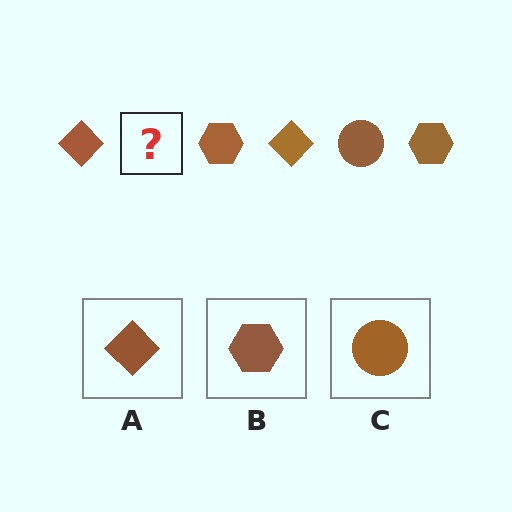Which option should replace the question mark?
Option C.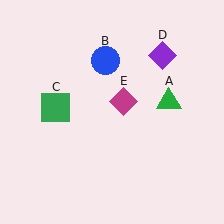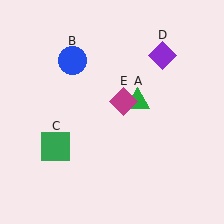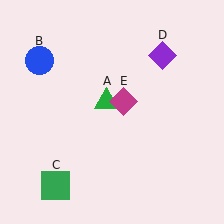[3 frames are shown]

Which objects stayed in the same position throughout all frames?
Purple diamond (object D) and magenta diamond (object E) remained stationary.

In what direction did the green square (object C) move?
The green square (object C) moved down.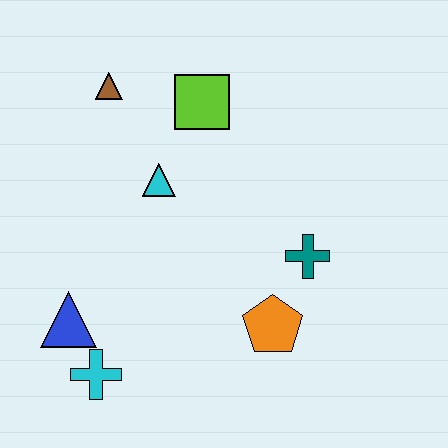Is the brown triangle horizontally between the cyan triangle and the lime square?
No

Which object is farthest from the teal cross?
The brown triangle is farthest from the teal cross.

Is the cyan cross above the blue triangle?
No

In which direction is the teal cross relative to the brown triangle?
The teal cross is to the right of the brown triangle.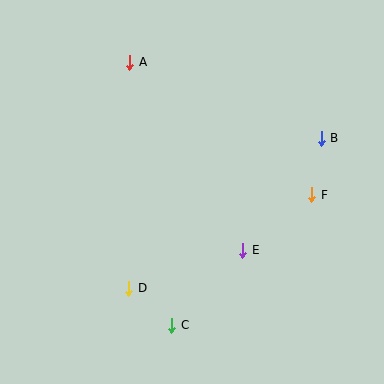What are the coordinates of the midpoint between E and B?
The midpoint between E and B is at (282, 194).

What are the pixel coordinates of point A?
Point A is at (130, 62).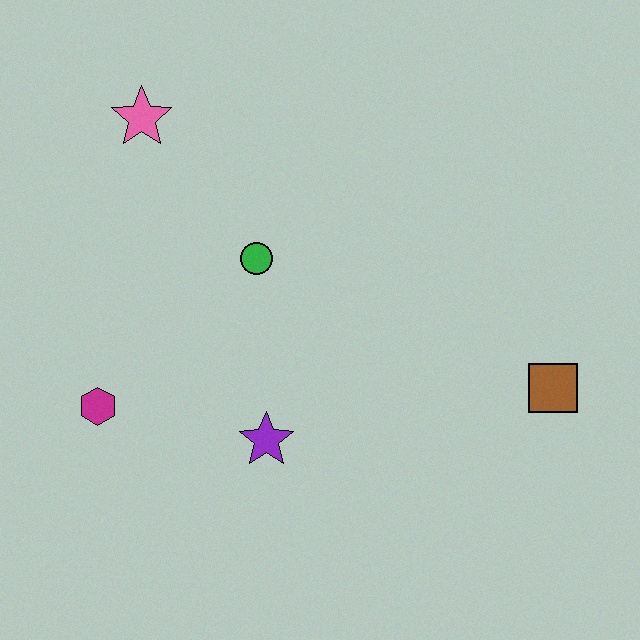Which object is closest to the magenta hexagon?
The purple star is closest to the magenta hexagon.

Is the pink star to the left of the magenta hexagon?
No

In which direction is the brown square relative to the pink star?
The brown square is to the right of the pink star.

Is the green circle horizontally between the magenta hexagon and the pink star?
No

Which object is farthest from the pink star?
The brown square is farthest from the pink star.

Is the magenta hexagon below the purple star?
No